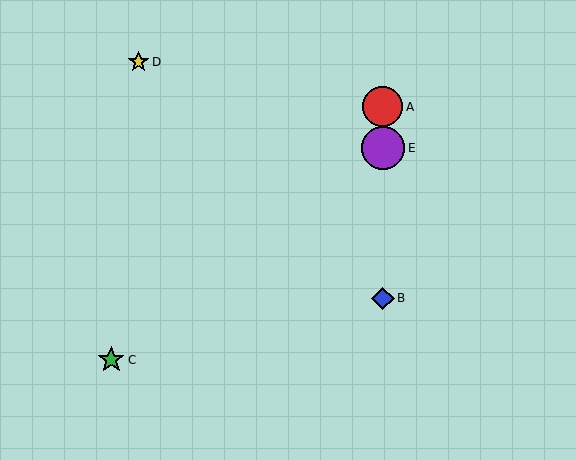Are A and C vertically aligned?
No, A is at x≈383 and C is at x≈111.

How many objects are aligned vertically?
3 objects (A, B, E) are aligned vertically.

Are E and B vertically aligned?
Yes, both are at x≈383.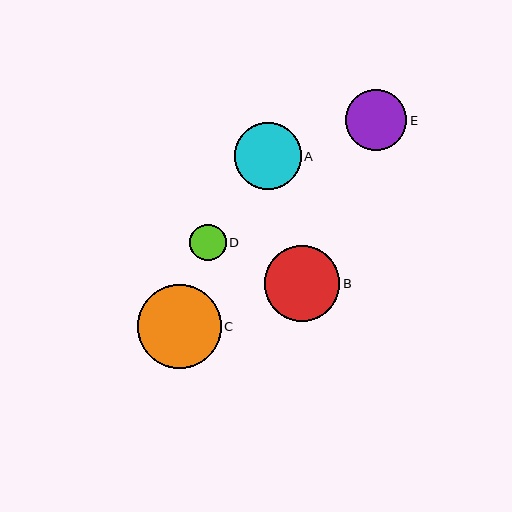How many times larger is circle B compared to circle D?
Circle B is approximately 2.1 times the size of circle D.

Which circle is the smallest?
Circle D is the smallest with a size of approximately 36 pixels.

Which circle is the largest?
Circle C is the largest with a size of approximately 83 pixels.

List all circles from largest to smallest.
From largest to smallest: C, B, A, E, D.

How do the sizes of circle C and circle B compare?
Circle C and circle B are approximately the same size.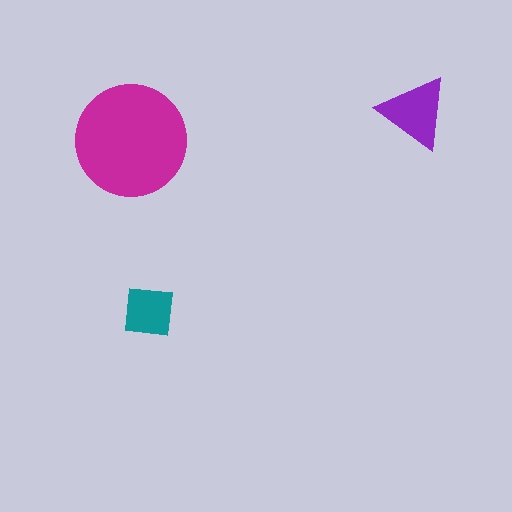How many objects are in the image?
There are 3 objects in the image.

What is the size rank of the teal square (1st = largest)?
3rd.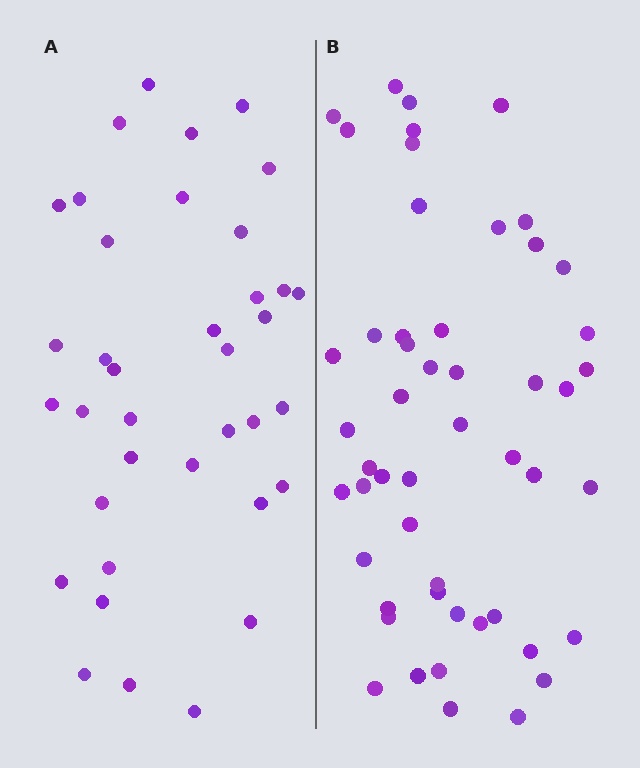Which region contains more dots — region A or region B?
Region B (the right region) has more dots.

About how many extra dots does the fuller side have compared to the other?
Region B has approximately 15 more dots than region A.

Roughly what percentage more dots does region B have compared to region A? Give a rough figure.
About 40% more.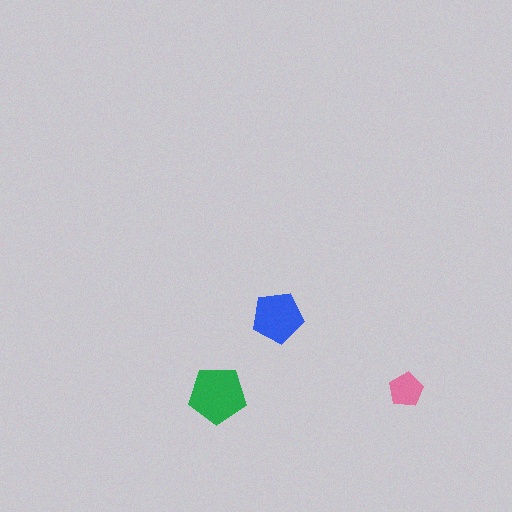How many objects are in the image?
There are 3 objects in the image.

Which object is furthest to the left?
The green pentagon is leftmost.